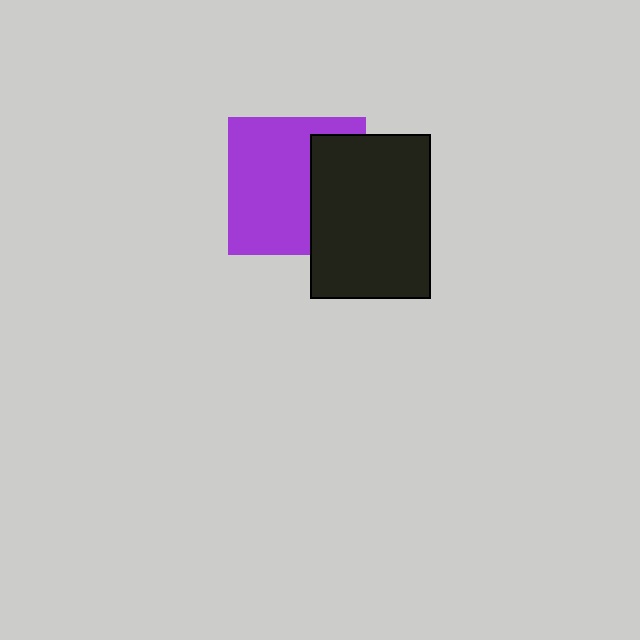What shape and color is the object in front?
The object in front is a black rectangle.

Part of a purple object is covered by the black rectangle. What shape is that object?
It is a square.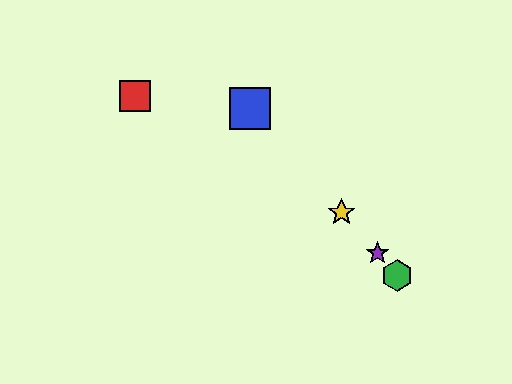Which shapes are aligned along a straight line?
The blue square, the green hexagon, the yellow star, the purple star are aligned along a straight line.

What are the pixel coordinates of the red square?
The red square is at (135, 96).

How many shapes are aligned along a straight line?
4 shapes (the blue square, the green hexagon, the yellow star, the purple star) are aligned along a straight line.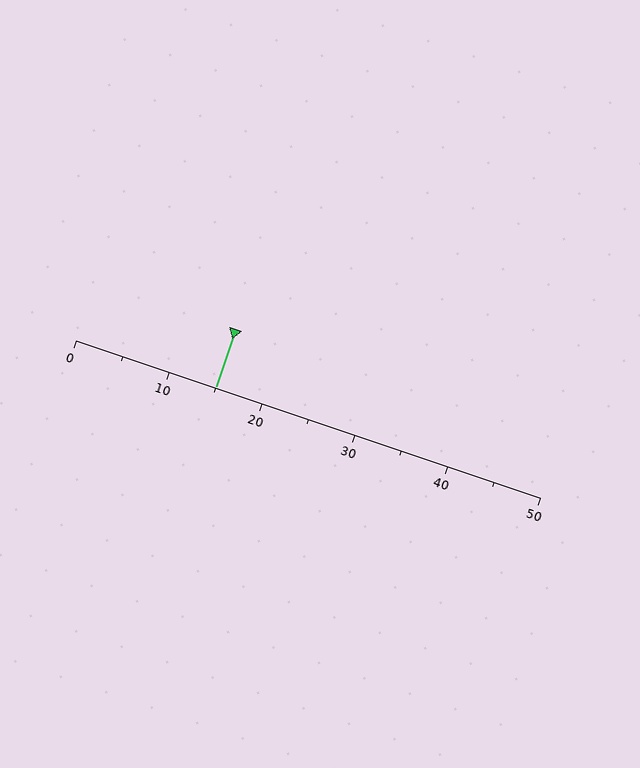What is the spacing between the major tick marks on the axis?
The major ticks are spaced 10 apart.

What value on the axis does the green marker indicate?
The marker indicates approximately 15.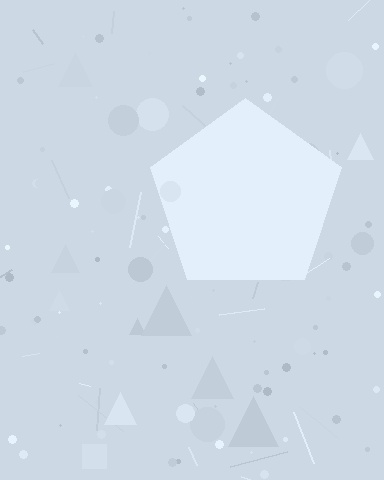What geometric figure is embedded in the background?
A pentagon is embedded in the background.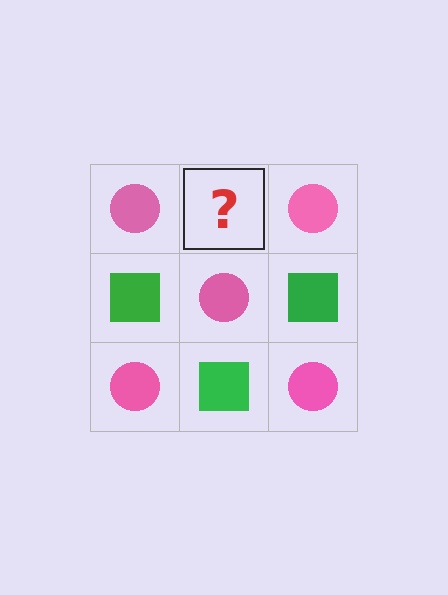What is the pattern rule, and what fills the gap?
The rule is that it alternates pink circle and green square in a checkerboard pattern. The gap should be filled with a green square.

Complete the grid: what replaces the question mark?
The question mark should be replaced with a green square.